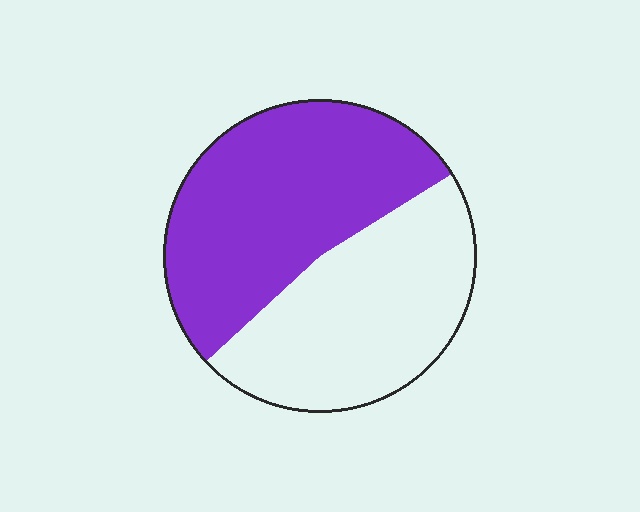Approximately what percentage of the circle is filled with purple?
Approximately 55%.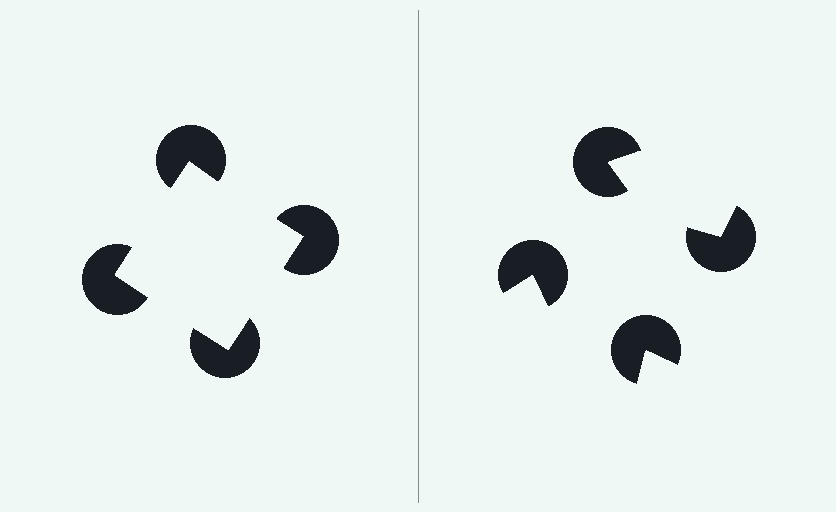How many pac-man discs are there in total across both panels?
8 — 4 on each side.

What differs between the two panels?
The pac-man discs are positioned identically on both sides; only the wedge orientations differ. On the left they align to a square; on the right they are misaligned.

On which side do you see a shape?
An illusory square appears on the left side. On the right side the wedge cuts are rotated, so no coherent shape forms.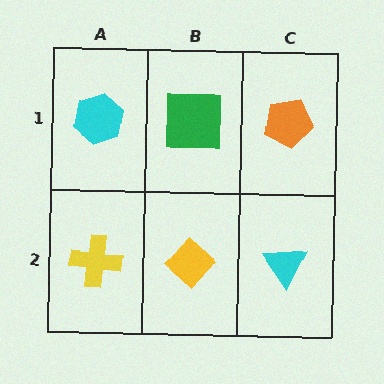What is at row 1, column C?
An orange pentagon.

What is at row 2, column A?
A yellow cross.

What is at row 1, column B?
A green square.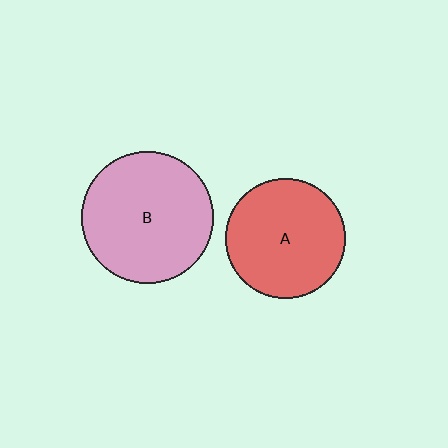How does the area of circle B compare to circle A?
Approximately 1.2 times.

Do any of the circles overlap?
No, none of the circles overlap.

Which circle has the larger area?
Circle B (pink).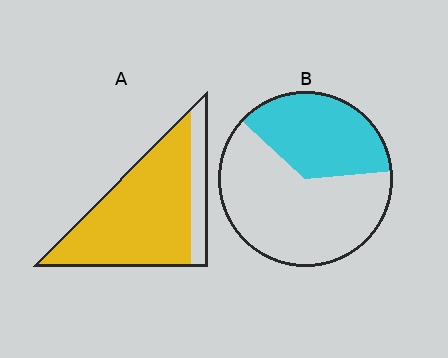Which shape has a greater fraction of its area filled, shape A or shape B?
Shape A.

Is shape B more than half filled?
No.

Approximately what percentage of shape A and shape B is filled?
A is approximately 80% and B is approximately 35%.